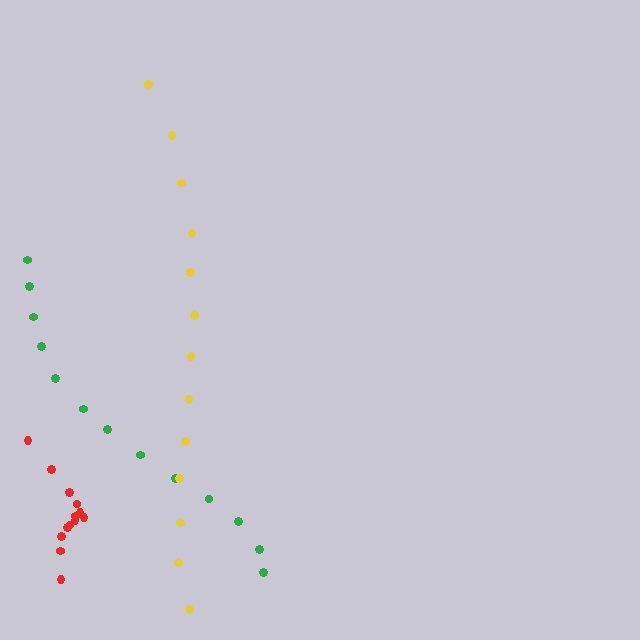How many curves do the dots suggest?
There are 3 distinct paths.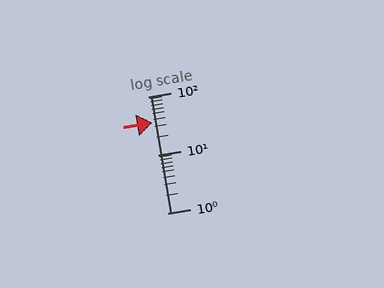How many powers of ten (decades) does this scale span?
The scale spans 2 decades, from 1 to 100.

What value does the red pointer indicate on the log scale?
The pointer indicates approximately 35.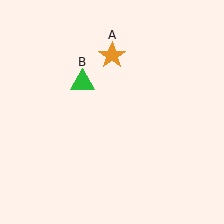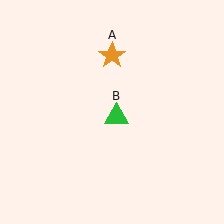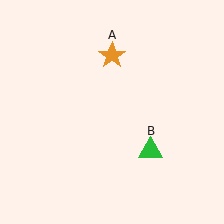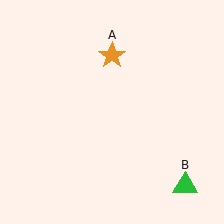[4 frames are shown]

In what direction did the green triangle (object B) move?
The green triangle (object B) moved down and to the right.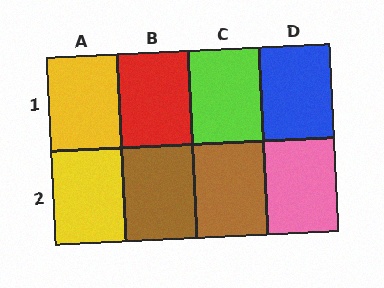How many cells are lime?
1 cell is lime.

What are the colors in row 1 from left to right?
Yellow, red, lime, blue.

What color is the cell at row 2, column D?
Pink.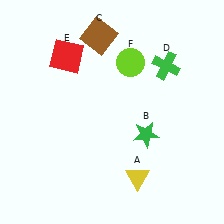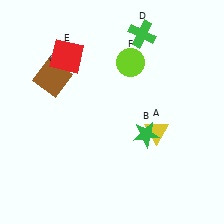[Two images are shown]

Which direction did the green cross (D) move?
The green cross (D) moved up.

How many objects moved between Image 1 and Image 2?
3 objects moved between the two images.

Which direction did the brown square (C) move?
The brown square (C) moved left.